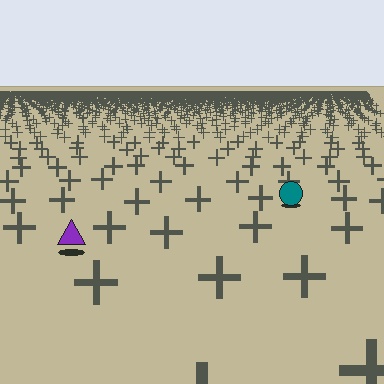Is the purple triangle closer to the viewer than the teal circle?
Yes. The purple triangle is closer — you can tell from the texture gradient: the ground texture is coarser near it.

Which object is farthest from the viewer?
The teal circle is farthest from the viewer. It appears smaller and the ground texture around it is denser.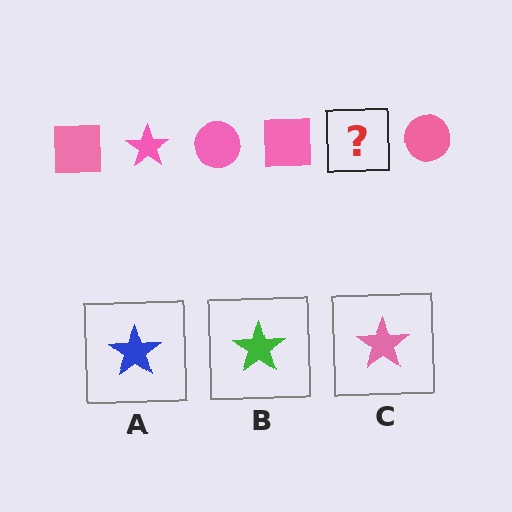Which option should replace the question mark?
Option C.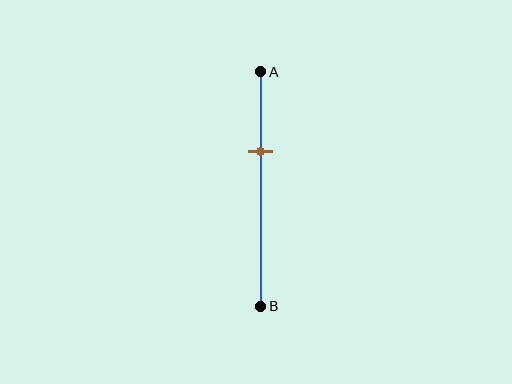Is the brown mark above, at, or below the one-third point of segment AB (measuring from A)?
The brown mark is approximately at the one-third point of segment AB.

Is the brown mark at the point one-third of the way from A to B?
Yes, the mark is approximately at the one-third point.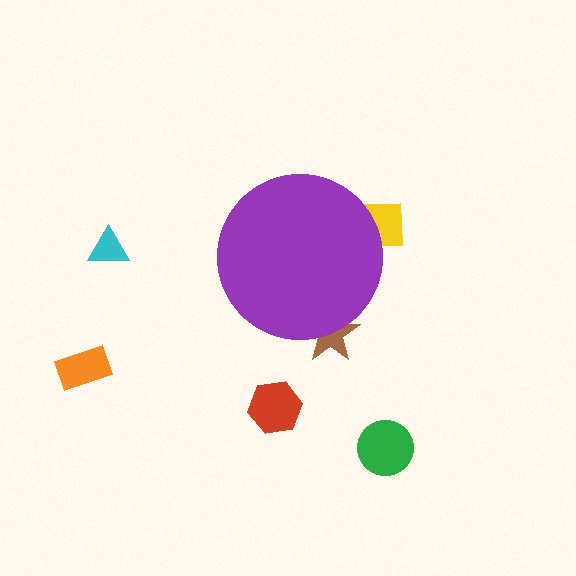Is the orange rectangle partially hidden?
No, the orange rectangle is fully visible.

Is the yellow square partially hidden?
Yes, the yellow square is partially hidden behind the purple circle.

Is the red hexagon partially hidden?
No, the red hexagon is fully visible.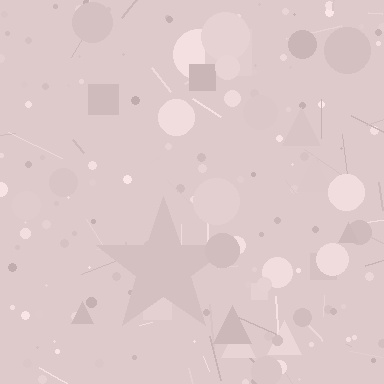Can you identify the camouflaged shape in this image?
The camouflaged shape is a star.